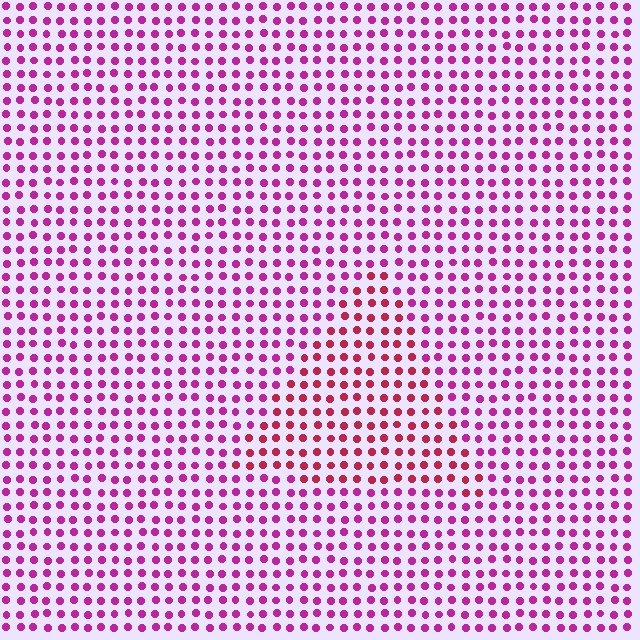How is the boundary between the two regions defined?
The boundary is defined purely by a slight shift in hue (about 33 degrees). Spacing, size, and orientation are identical on both sides.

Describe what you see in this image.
The image is filled with small magenta elements in a uniform arrangement. A triangle-shaped region is visible where the elements are tinted to a slightly different hue, forming a subtle color boundary.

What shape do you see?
I see a triangle.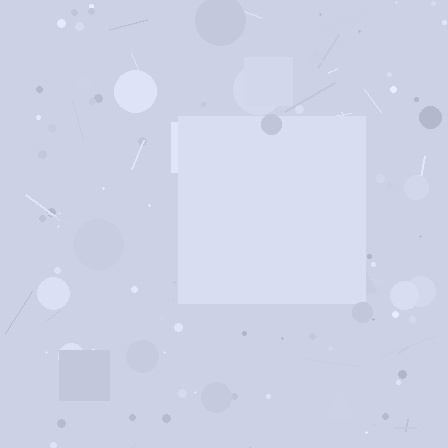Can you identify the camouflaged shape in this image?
The camouflaged shape is a square.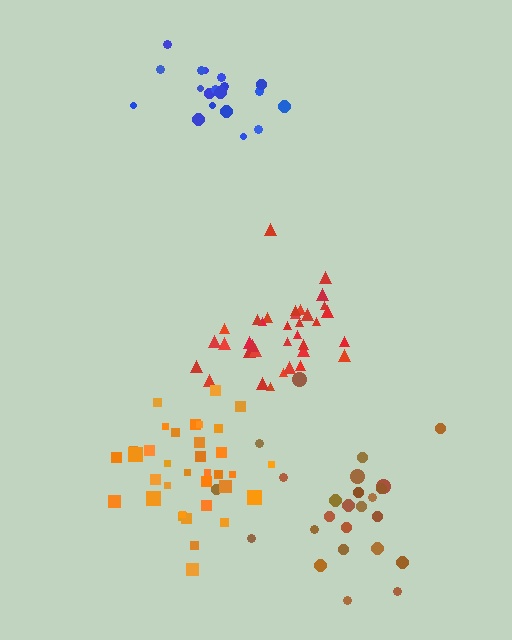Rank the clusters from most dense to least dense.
blue, red, orange, brown.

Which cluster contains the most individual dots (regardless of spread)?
Red (35).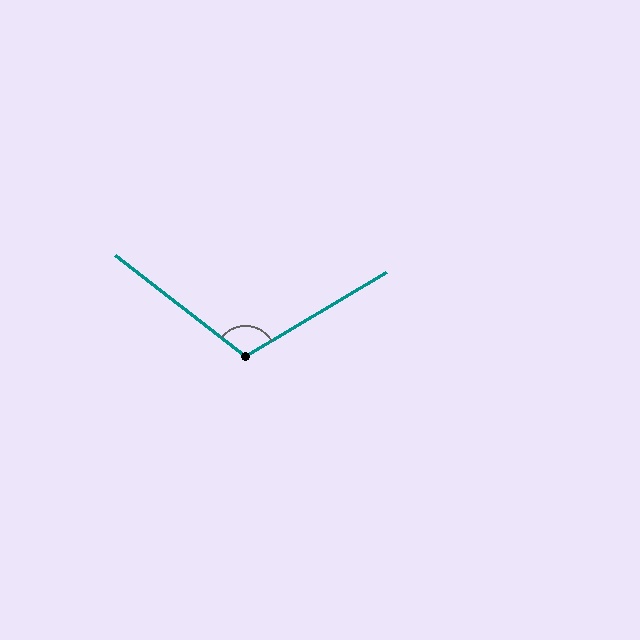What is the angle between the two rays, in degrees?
Approximately 111 degrees.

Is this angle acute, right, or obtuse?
It is obtuse.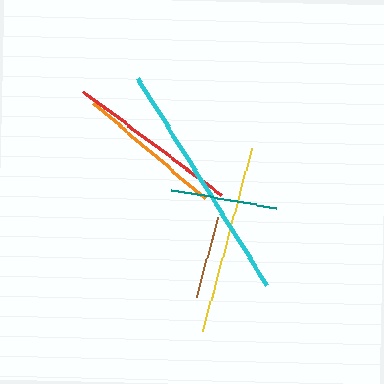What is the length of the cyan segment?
The cyan segment is approximately 245 pixels long.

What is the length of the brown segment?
The brown segment is approximately 84 pixels long.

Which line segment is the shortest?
The brown line is the shortest at approximately 84 pixels.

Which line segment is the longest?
The cyan line is the longest at approximately 245 pixels.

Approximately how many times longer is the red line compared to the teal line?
The red line is approximately 1.6 times the length of the teal line.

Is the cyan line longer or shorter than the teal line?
The cyan line is longer than the teal line.